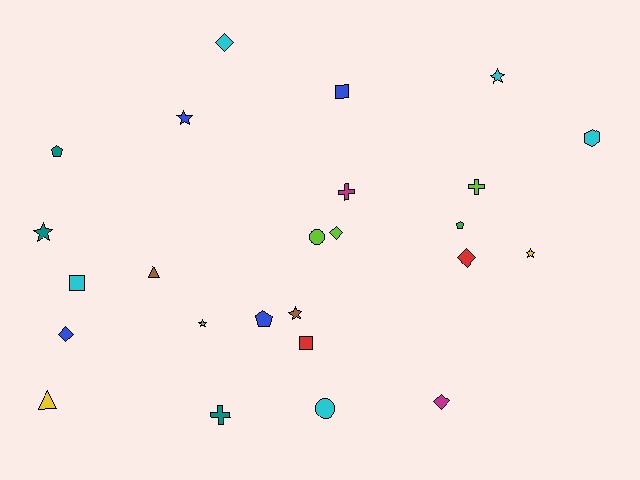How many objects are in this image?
There are 25 objects.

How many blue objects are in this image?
There are 4 blue objects.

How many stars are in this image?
There are 6 stars.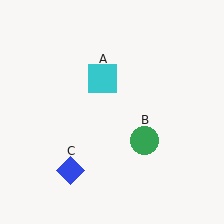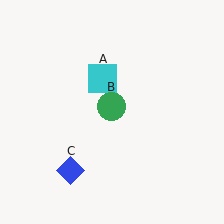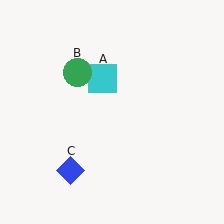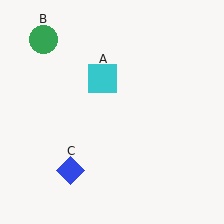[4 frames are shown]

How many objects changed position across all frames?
1 object changed position: green circle (object B).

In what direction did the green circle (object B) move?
The green circle (object B) moved up and to the left.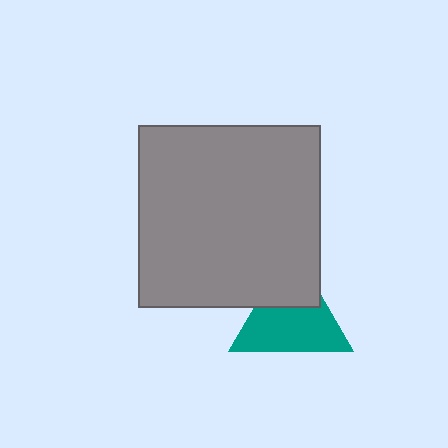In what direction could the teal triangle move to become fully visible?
The teal triangle could move down. That would shift it out from behind the gray square entirely.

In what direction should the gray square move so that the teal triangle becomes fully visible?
The gray square should move up. That is the shortest direction to clear the overlap and leave the teal triangle fully visible.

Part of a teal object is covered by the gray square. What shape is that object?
It is a triangle.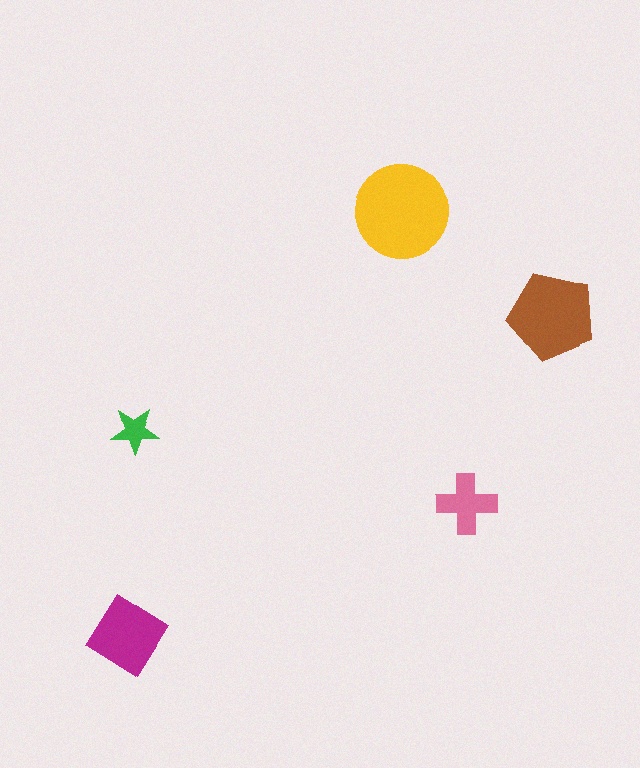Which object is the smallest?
The green star.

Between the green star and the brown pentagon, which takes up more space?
The brown pentagon.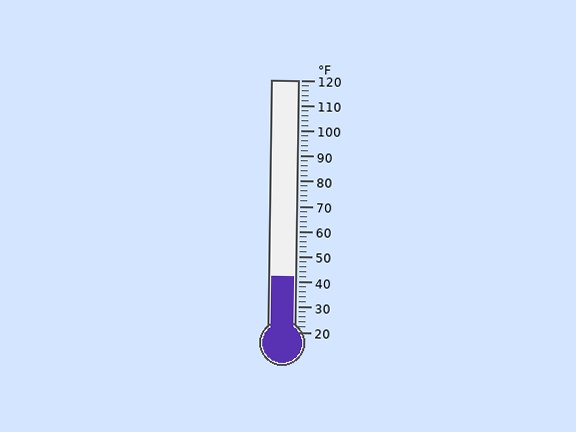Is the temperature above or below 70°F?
The temperature is below 70°F.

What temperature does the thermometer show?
The thermometer shows approximately 42°F.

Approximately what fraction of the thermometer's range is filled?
The thermometer is filled to approximately 20% of its range.